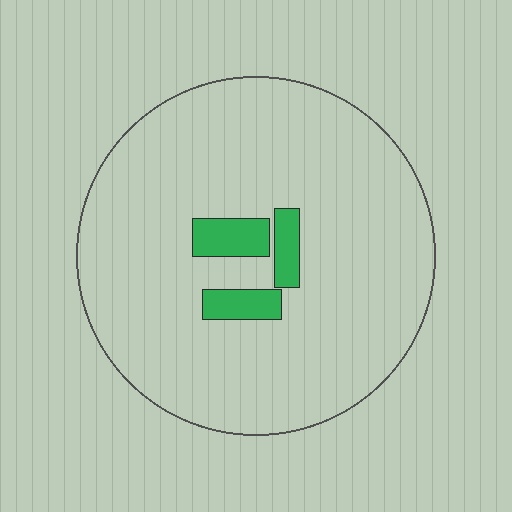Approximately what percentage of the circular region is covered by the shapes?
Approximately 5%.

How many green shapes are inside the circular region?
3.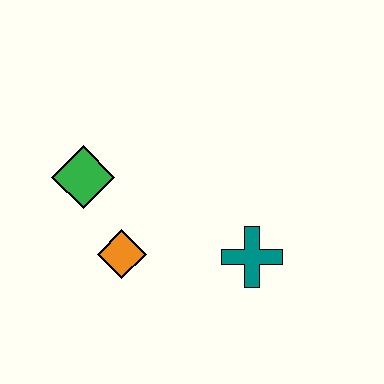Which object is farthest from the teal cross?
The green diamond is farthest from the teal cross.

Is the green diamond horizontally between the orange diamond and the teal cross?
No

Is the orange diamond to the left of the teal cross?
Yes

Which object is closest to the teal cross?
The orange diamond is closest to the teal cross.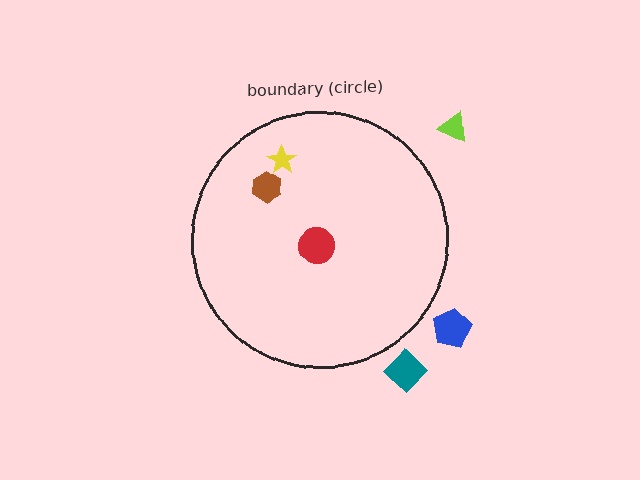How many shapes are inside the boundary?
3 inside, 3 outside.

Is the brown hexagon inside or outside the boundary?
Inside.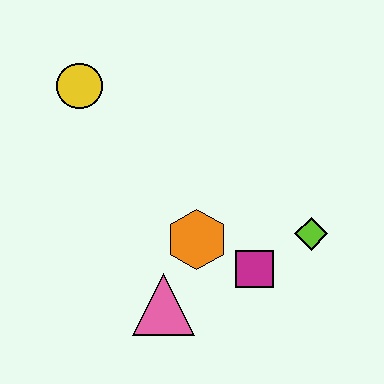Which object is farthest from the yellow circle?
The lime diamond is farthest from the yellow circle.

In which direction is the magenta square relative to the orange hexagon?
The magenta square is to the right of the orange hexagon.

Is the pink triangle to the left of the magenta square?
Yes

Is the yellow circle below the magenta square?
No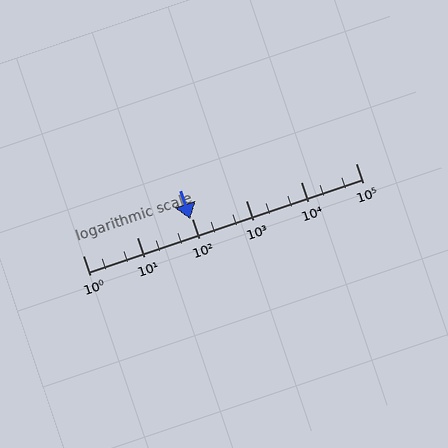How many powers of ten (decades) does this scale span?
The scale spans 5 decades, from 1 to 100000.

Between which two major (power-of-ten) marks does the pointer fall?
The pointer is between 10 and 100.